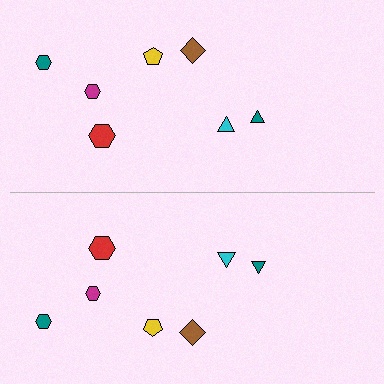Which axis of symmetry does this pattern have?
The pattern has a horizontal axis of symmetry running through the center of the image.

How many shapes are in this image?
There are 14 shapes in this image.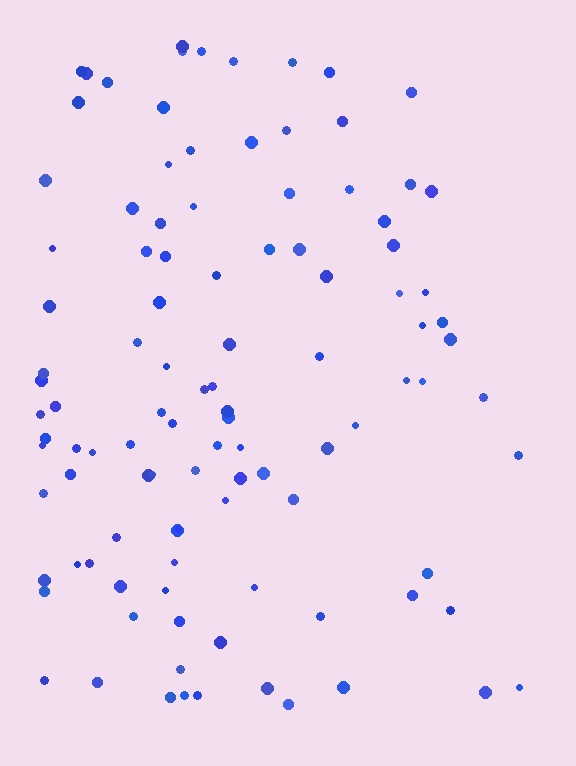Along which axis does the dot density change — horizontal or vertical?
Horizontal.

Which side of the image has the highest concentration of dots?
The left.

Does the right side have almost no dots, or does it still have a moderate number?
Still a moderate number, just noticeably fewer than the left.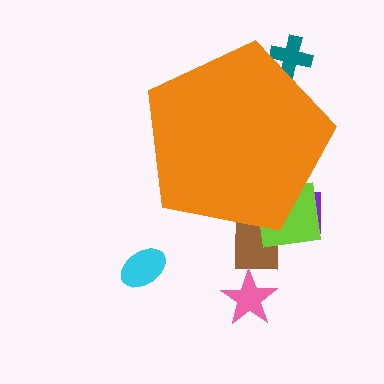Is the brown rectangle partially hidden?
Yes, the brown rectangle is partially hidden behind the orange pentagon.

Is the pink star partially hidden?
No, the pink star is fully visible.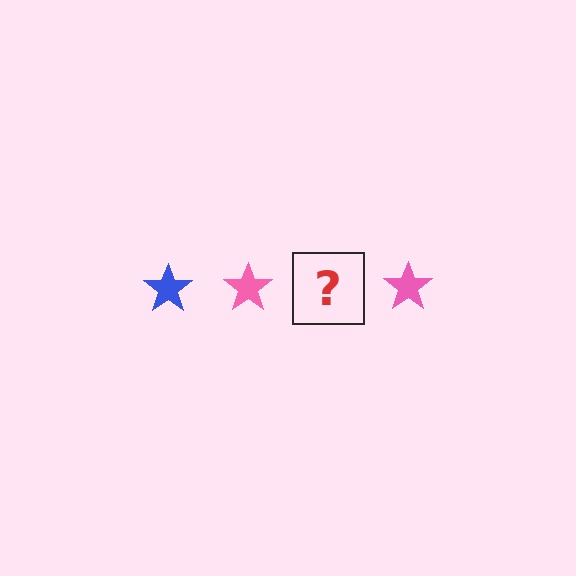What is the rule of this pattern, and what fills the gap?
The rule is that the pattern cycles through blue, pink stars. The gap should be filled with a blue star.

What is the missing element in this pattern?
The missing element is a blue star.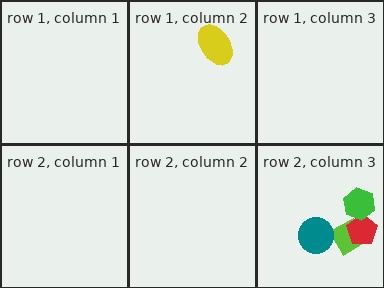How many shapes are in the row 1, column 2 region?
1.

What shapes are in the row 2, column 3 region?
The lime diamond, the teal circle, the red pentagon, the green hexagon.